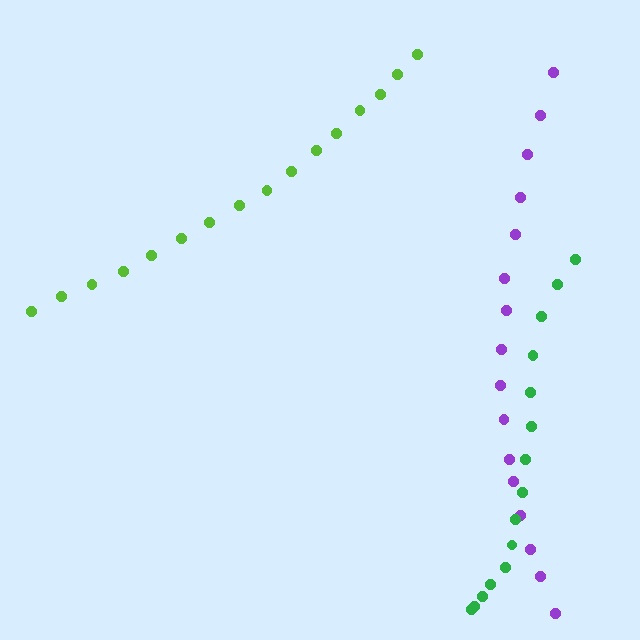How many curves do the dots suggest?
There are 3 distinct paths.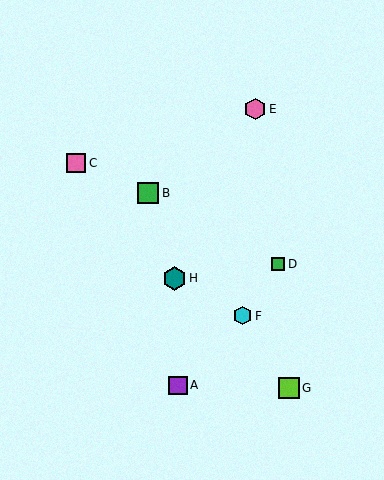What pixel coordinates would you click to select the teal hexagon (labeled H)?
Click at (174, 278) to select the teal hexagon H.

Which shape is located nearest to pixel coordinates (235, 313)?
The cyan hexagon (labeled F) at (243, 316) is nearest to that location.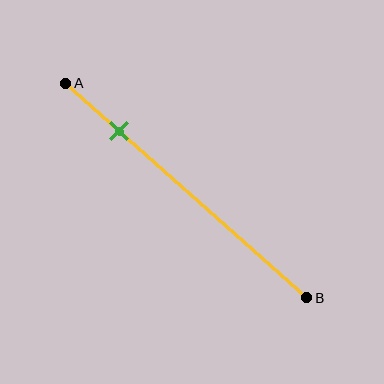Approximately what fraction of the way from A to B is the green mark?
The green mark is approximately 20% of the way from A to B.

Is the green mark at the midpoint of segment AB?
No, the mark is at about 20% from A, not at the 50% midpoint.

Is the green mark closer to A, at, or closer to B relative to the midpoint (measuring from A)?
The green mark is closer to point A than the midpoint of segment AB.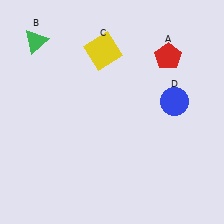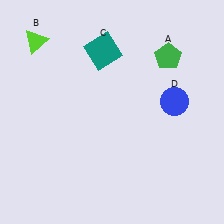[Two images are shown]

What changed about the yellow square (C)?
In Image 1, C is yellow. In Image 2, it changed to teal.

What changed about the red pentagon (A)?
In Image 1, A is red. In Image 2, it changed to green.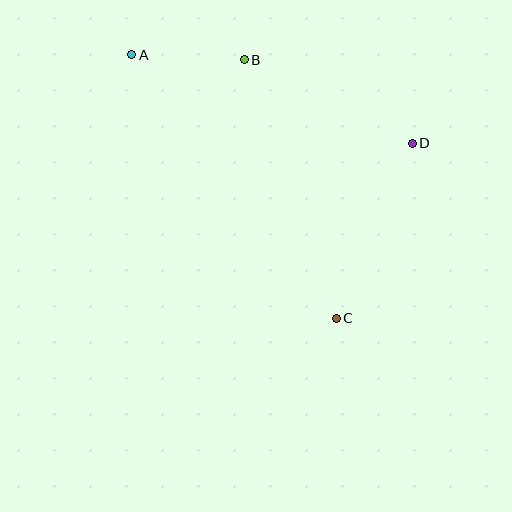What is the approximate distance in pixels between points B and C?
The distance between B and C is approximately 274 pixels.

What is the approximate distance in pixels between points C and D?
The distance between C and D is approximately 191 pixels.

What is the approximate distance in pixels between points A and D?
The distance between A and D is approximately 295 pixels.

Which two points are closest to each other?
Points A and B are closest to each other.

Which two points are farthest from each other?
Points A and C are farthest from each other.